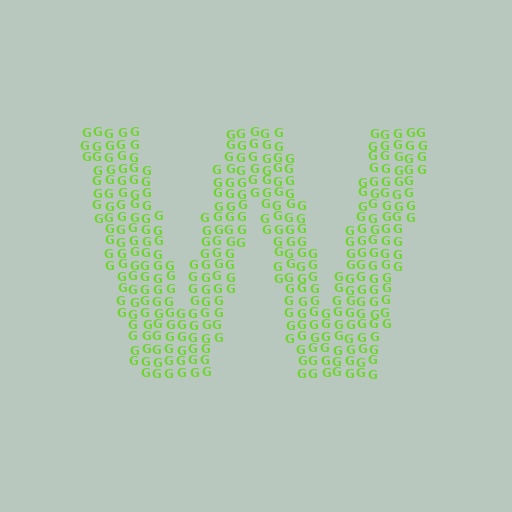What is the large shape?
The large shape is the letter W.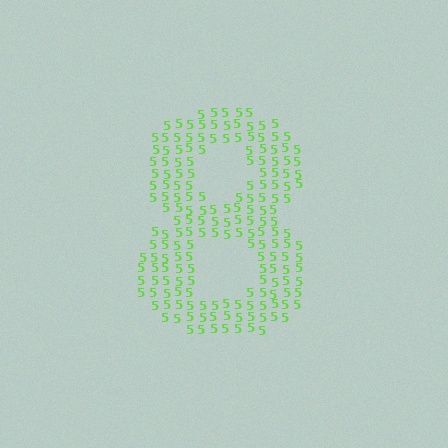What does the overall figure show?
The overall figure shows the digit 8.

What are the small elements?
The small elements are digit 5's.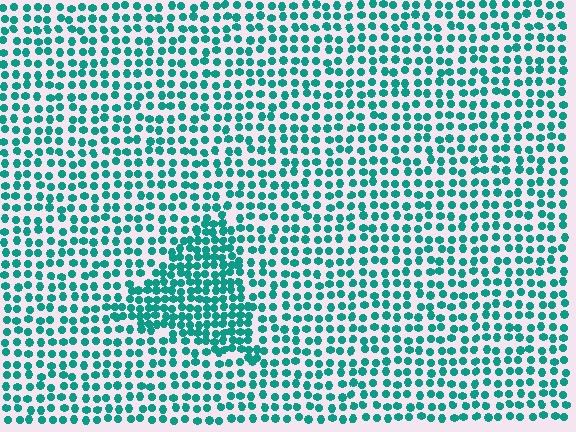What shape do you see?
I see a triangle.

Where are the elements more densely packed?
The elements are more densely packed inside the triangle boundary.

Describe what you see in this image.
The image contains small teal elements arranged at two different densities. A triangle-shaped region is visible where the elements are more densely packed than the surrounding area.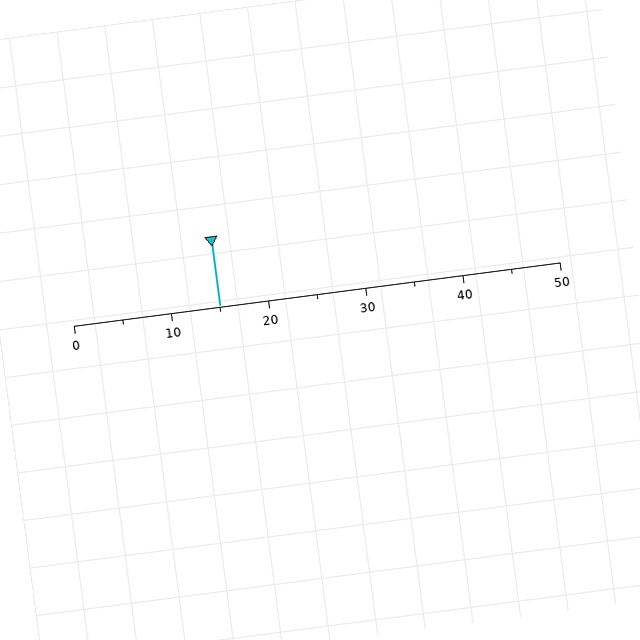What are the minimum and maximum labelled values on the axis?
The axis runs from 0 to 50.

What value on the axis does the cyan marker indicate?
The marker indicates approximately 15.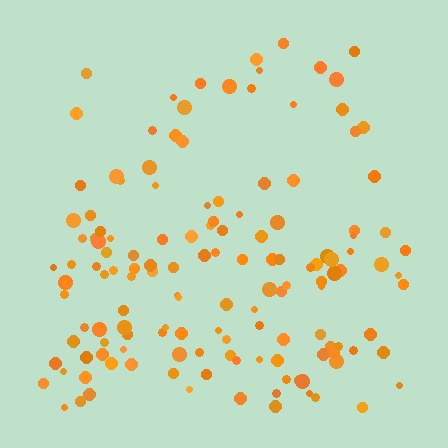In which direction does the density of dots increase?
From top to bottom, with the bottom side densest.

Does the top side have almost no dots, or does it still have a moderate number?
Still a moderate number, just noticeably fewer than the bottom.